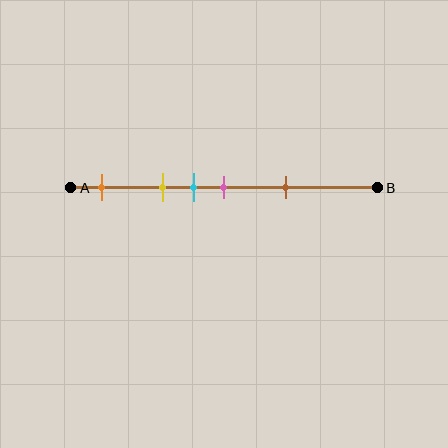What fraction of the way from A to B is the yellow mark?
The yellow mark is approximately 30% (0.3) of the way from A to B.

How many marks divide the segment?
There are 5 marks dividing the segment.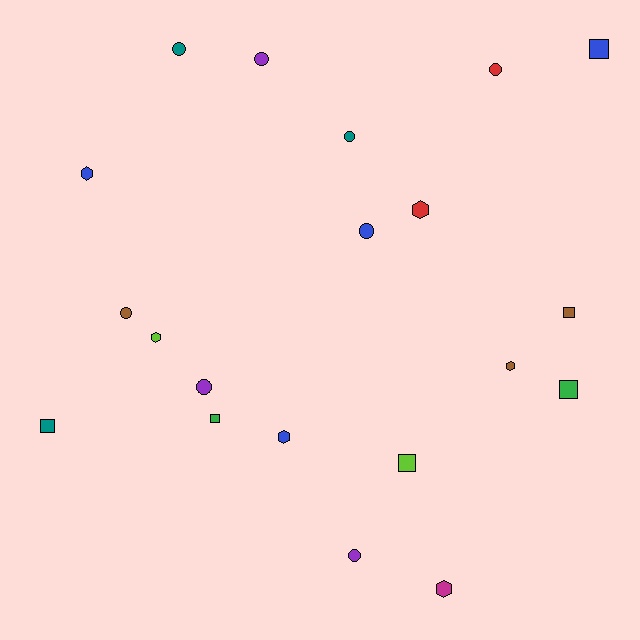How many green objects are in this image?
There are 2 green objects.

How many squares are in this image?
There are 6 squares.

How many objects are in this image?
There are 20 objects.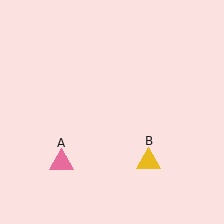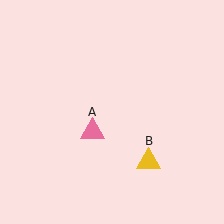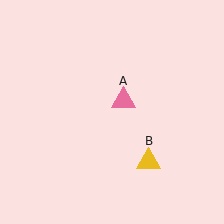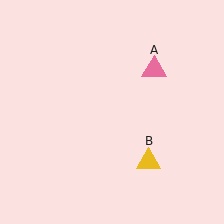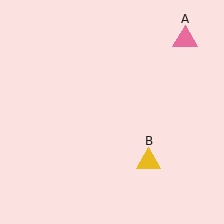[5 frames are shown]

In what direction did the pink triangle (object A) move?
The pink triangle (object A) moved up and to the right.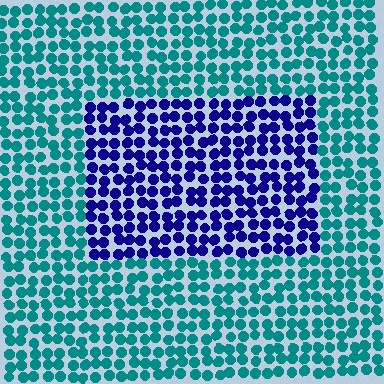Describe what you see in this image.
The image is filled with small teal elements in a uniform arrangement. A rectangle-shaped region is visible where the elements are tinted to a slightly different hue, forming a subtle color boundary.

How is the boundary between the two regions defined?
The boundary is defined purely by a slight shift in hue (about 67 degrees). Spacing, size, and orientation are identical on both sides.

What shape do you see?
I see a rectangle.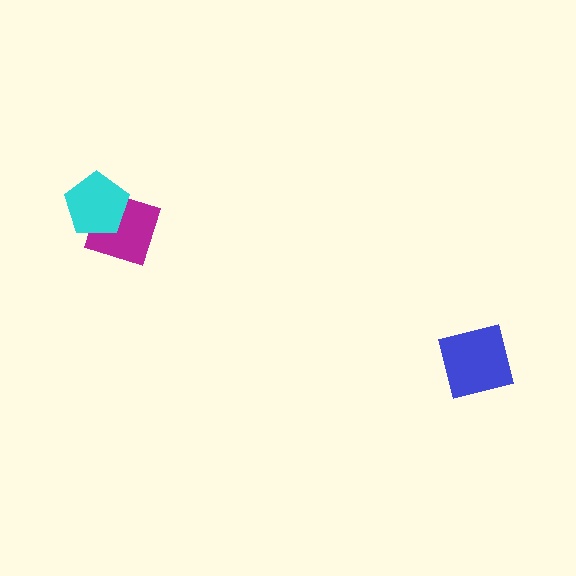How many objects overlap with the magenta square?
1 object overlaps with the magenta square.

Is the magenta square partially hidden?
Yes, it is partially covered by another shape.